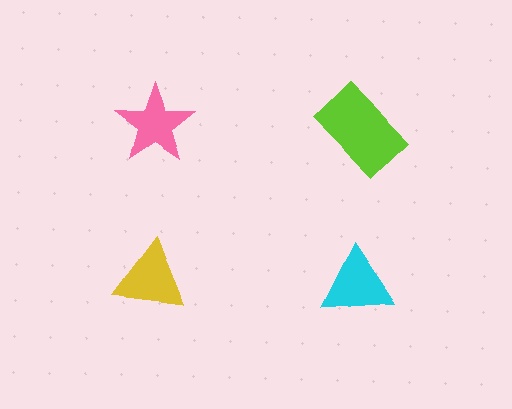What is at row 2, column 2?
A cyan triangle.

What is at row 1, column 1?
A pink star.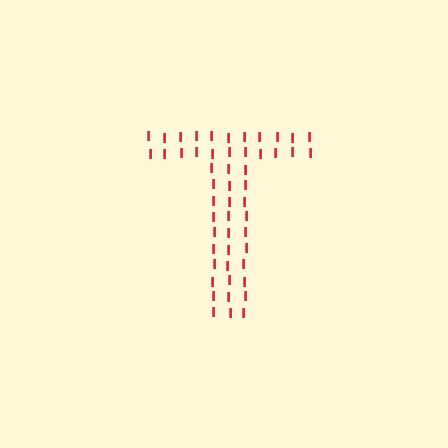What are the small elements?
The small elements are letter I's.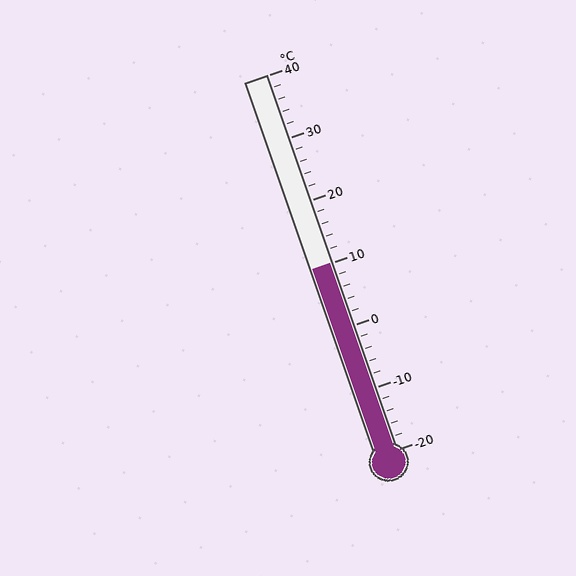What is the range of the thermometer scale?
The thermometer scale ranges from -20°C to 40°C.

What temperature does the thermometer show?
The thermometer shows approximately 10°C.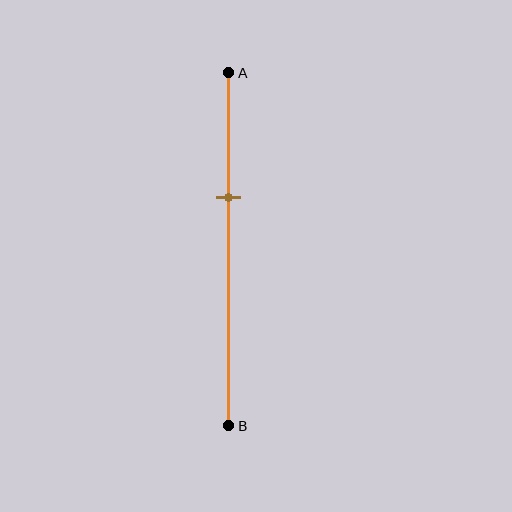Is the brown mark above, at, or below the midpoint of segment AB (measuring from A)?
The brown mark is above the midpoint of segment AB.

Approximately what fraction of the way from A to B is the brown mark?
The brown mark is approximately 35% of the way from A to B.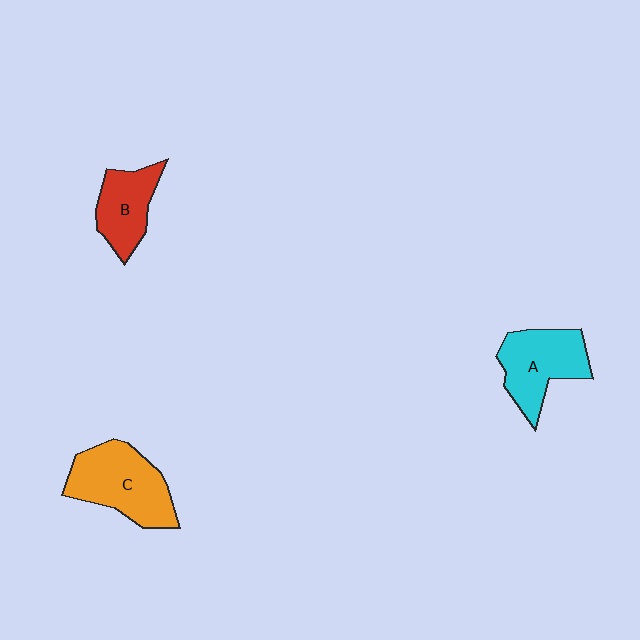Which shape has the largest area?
Shape C (orange).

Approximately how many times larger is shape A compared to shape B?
Approximately 1.3 times.